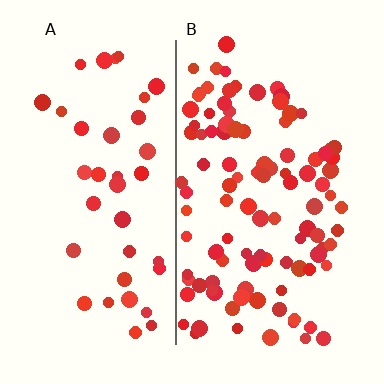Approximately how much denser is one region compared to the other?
Approximately 2.7× — region B over region A.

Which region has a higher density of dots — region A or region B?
B (the right).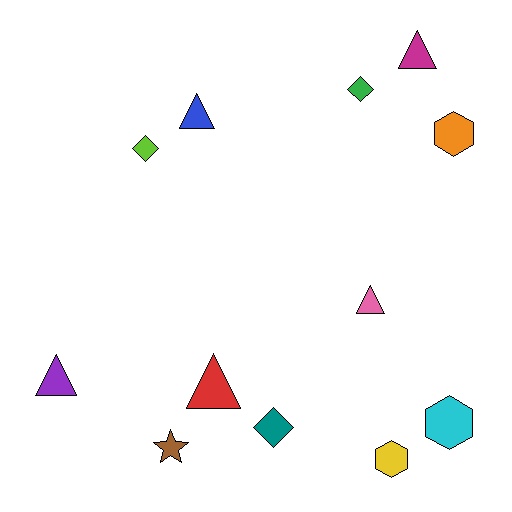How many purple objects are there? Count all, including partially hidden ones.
There is 1 purple object.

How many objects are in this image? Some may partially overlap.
There are 12 objects.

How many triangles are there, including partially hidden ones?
There are 5 triangles.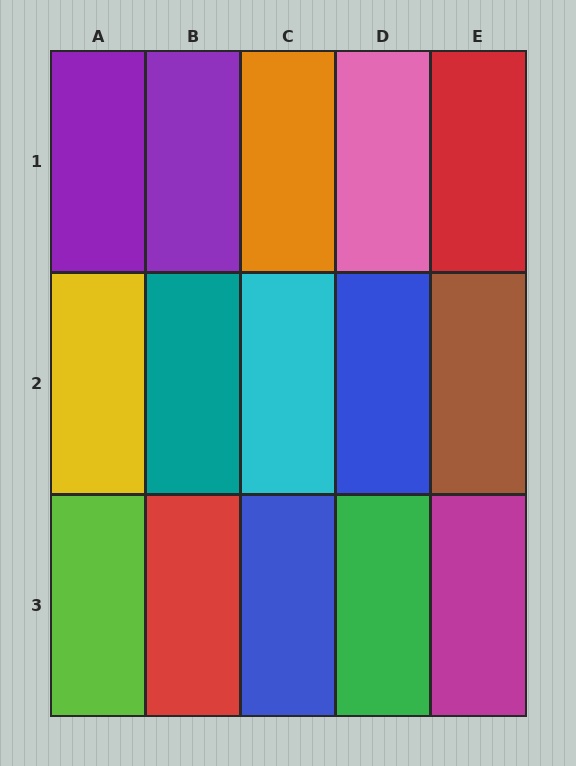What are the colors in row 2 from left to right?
Yellow, teal, cyan, blue, brown.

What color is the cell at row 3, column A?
Lime.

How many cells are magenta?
1 cell is magenta.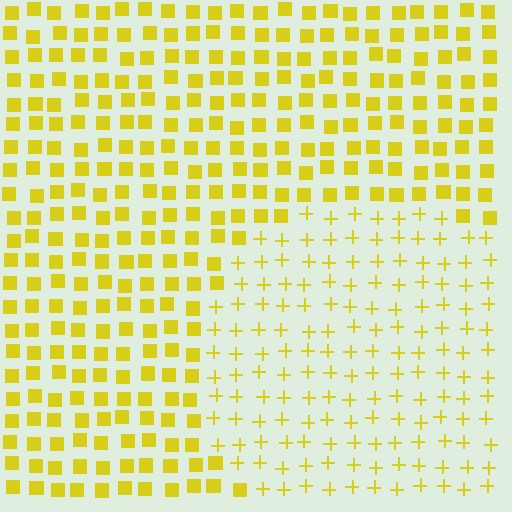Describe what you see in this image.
The image is filled with small yellow elements arranged in a uniform grid. A circle-shaped region contains plus signs, while the surrounding area contains squares. The boundary is defined purely by the change in element shape.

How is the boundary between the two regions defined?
The boundary is defined by a change in element shape: plus signs inside vs. squares outside. All elements share the same color and spacing.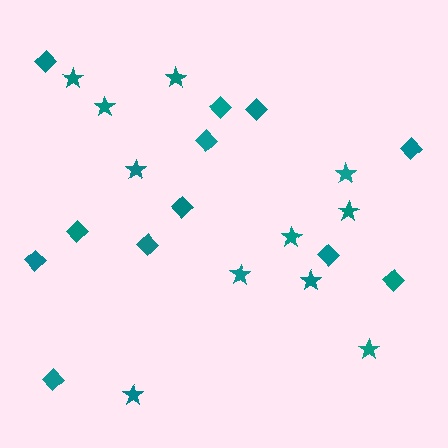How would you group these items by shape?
There are 2 groups: one group of stars (11) and one group of diamonds (12).